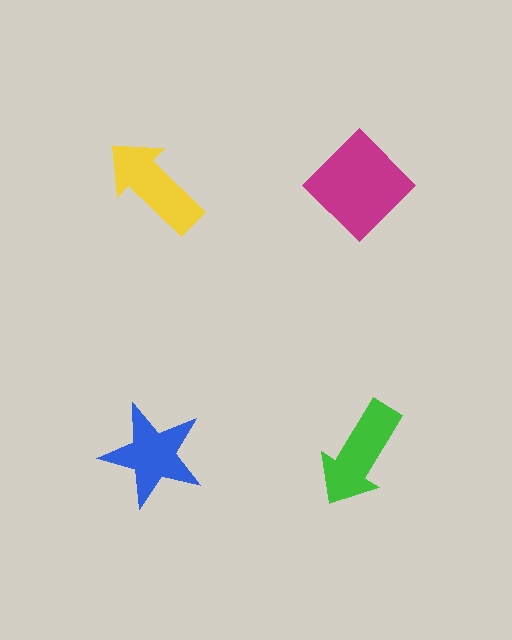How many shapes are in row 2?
2 shapes.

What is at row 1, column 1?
A yellow arrow.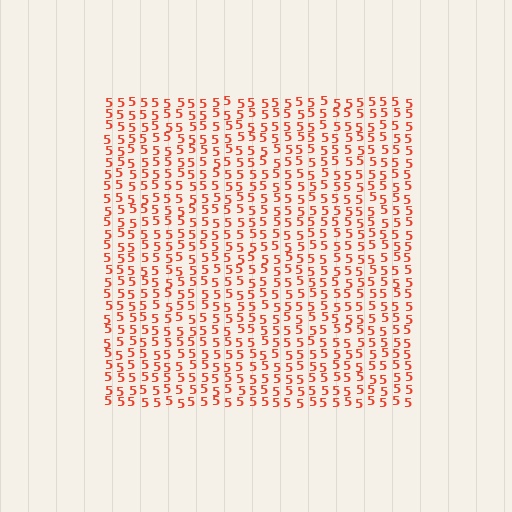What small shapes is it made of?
It is made of small digit 5's.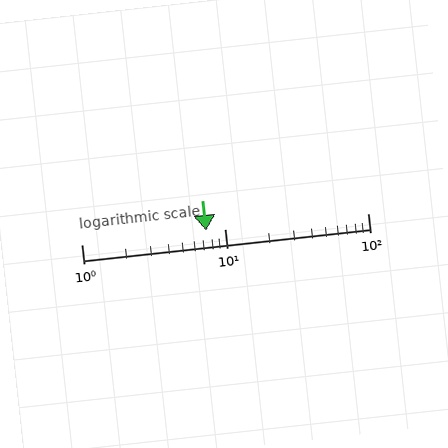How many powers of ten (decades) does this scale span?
The scale spans 2 decades, from 1 to 100.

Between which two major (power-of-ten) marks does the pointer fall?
The pointer is between 1 and 10.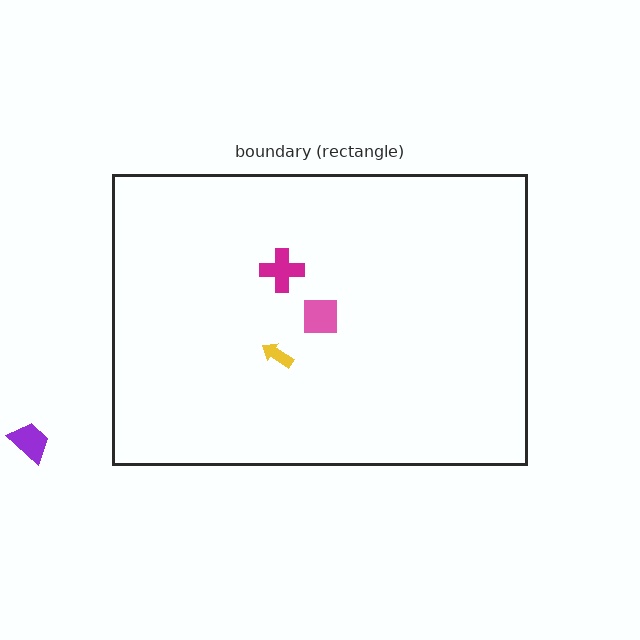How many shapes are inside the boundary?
3 inside, 1 outside.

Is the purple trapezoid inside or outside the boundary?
Outside.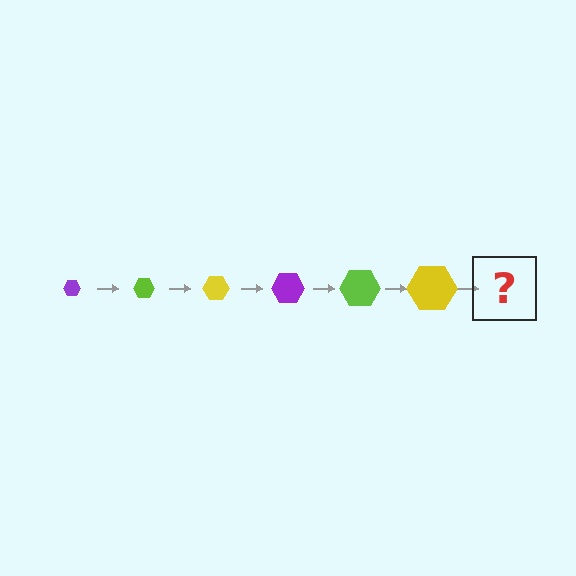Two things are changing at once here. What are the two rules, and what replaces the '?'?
The two rules are that the hexagon grows larger each step and the color cycles through purple, lime, and yellow. The '?' should be a purple hexagon, larger than the previous one.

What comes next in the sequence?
The next element should be a purple hexagon, larger than the previous one.